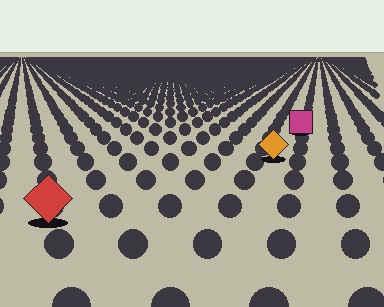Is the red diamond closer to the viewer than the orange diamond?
Yes. The red diamond is closer — you can tell from the texture gradient: the ground texture is coarser near it.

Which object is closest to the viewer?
The red diamond is closest. The texture marks near it are larger and more spread out.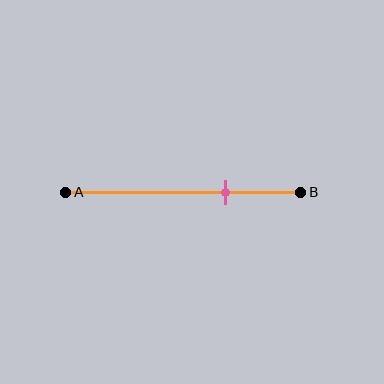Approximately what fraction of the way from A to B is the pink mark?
The pink mark is approximately 70% of the way from A to B.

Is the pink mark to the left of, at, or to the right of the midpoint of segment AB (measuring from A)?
The pink mark is to the right of the midpoint of segment AB.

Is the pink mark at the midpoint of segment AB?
No, the mark is at about 70% from A, not at the 50% midpoint.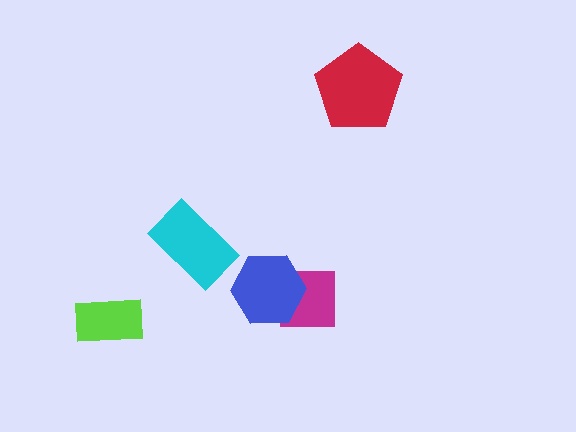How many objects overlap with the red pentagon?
0 objects overlap with the red pentagon.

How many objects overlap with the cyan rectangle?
0 objects overlap with the cyan rectangle.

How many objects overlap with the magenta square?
1 object overlaps with the magenta square.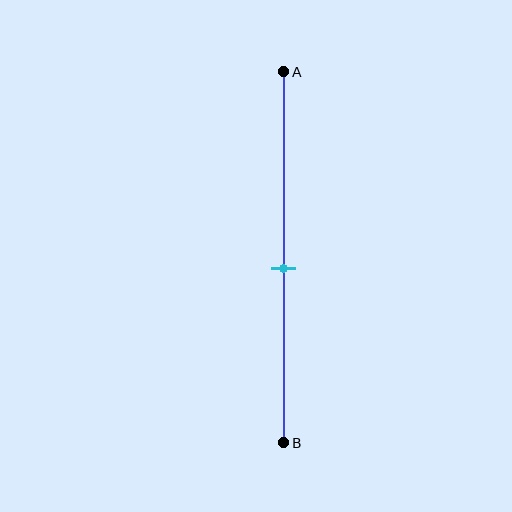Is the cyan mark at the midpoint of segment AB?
No, the mark is at about 55% from A, not at the 50% midpoint.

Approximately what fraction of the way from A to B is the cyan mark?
The cyan mark is approximately 55% of the way from A to B.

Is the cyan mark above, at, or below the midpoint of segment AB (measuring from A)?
The cyan mark is below the midpoint of segment AB.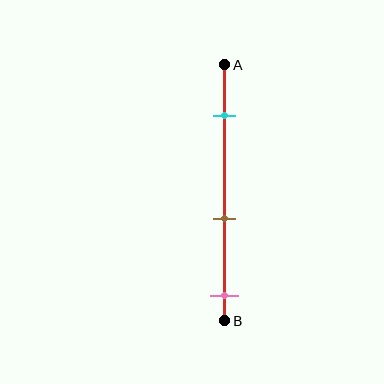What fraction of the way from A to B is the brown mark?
The brown mark is approximately 60% (0.6) of the way from A to B.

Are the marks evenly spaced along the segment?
Yes, the marks are approximately evenly spaced.